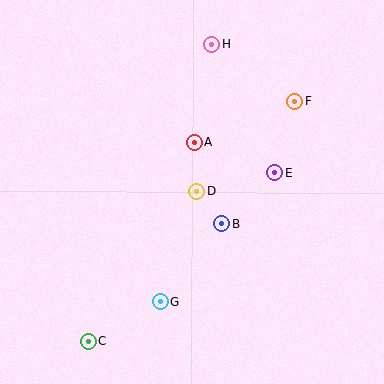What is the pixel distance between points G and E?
The distance between G and E is 173 pixels.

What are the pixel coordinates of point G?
Point G is at (160, 302).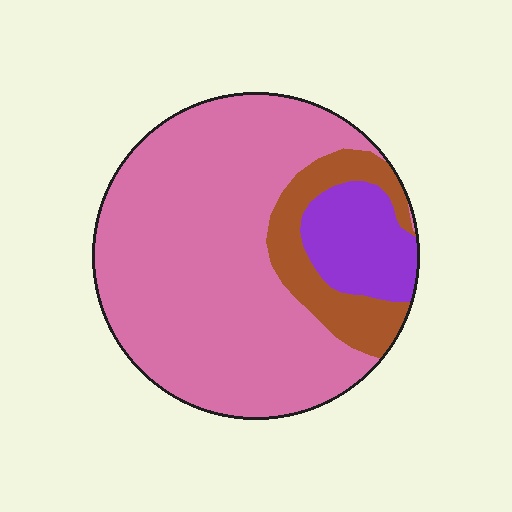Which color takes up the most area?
Pink, at roughly 75%.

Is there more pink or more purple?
Pink.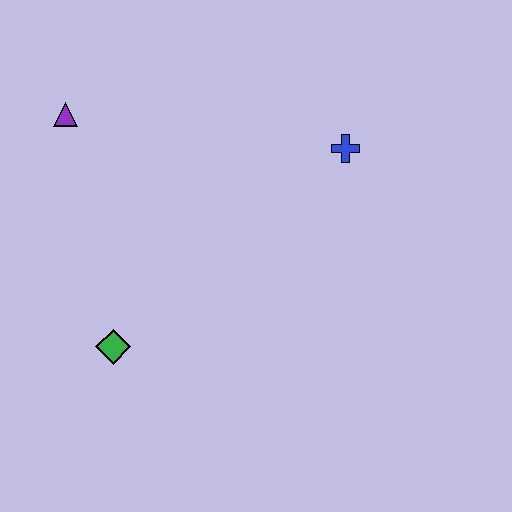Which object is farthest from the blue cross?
The green diamond is farthest from the blue cross.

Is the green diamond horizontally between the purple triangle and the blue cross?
Yes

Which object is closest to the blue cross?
The purple triangle is closest to the blue cross.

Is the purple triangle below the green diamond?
No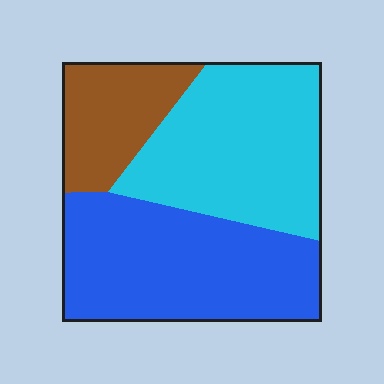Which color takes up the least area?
Brown, at roughly 20%.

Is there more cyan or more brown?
Cyan.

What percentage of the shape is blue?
Blue takes up between a third and a half of the shape.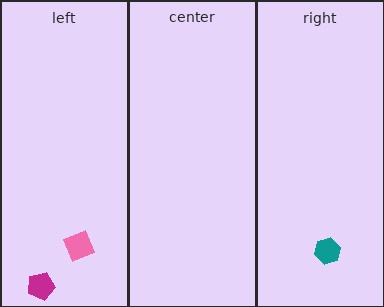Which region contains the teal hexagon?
The right region.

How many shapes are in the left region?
2.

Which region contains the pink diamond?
The left region.